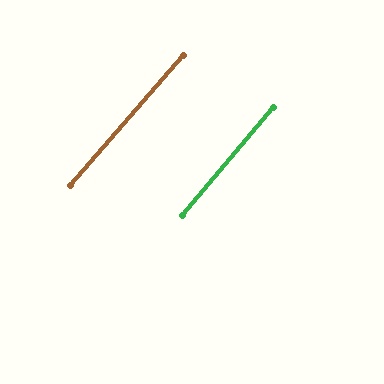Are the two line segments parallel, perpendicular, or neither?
Parallel — their directions differ by only 0.9°.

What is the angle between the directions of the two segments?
Approximately 1 degree.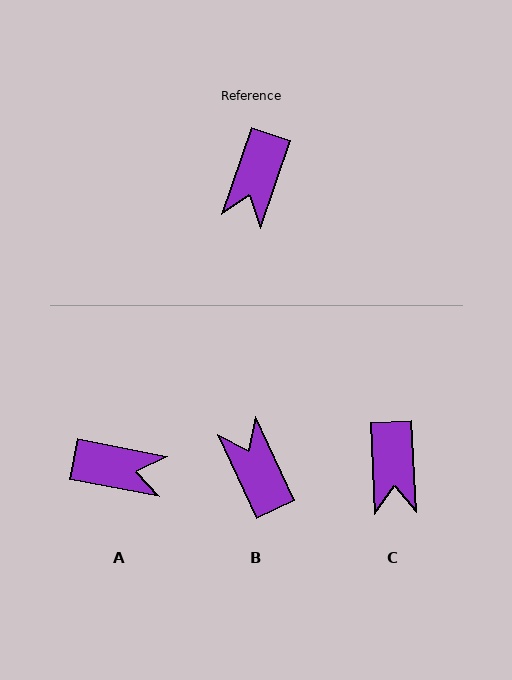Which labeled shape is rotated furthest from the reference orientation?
B, about 136 degrees away.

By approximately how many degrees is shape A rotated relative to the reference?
Approximately 98 degrees counter-clockwise.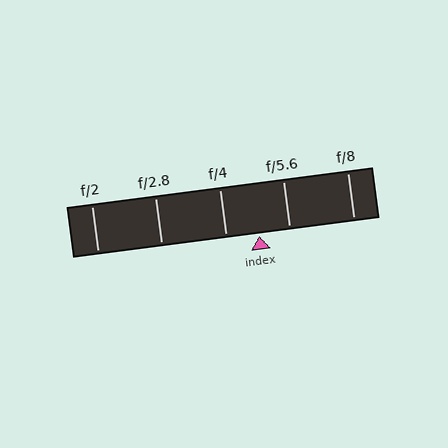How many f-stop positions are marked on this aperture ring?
There are 5 f-stop positions marked.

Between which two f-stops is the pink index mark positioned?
The index mark is between f/4 and f/5.6.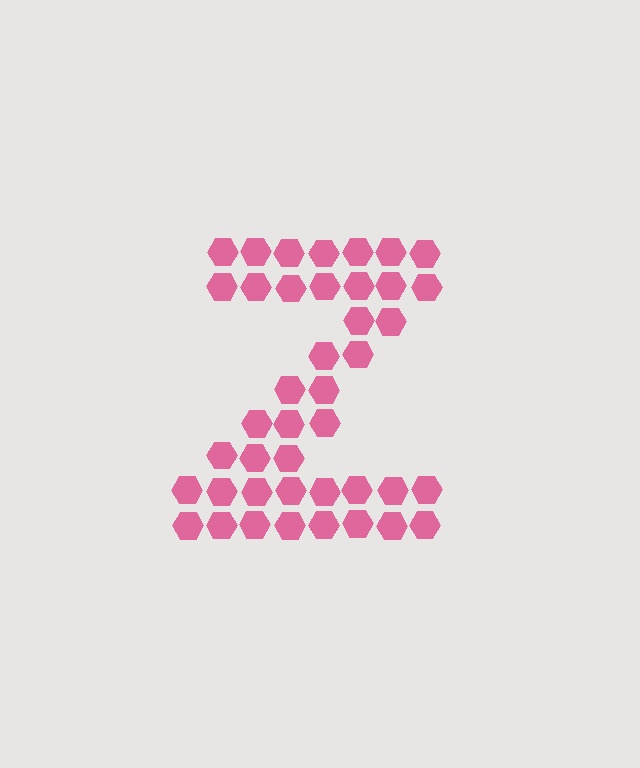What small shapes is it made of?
It is made of small hexagons.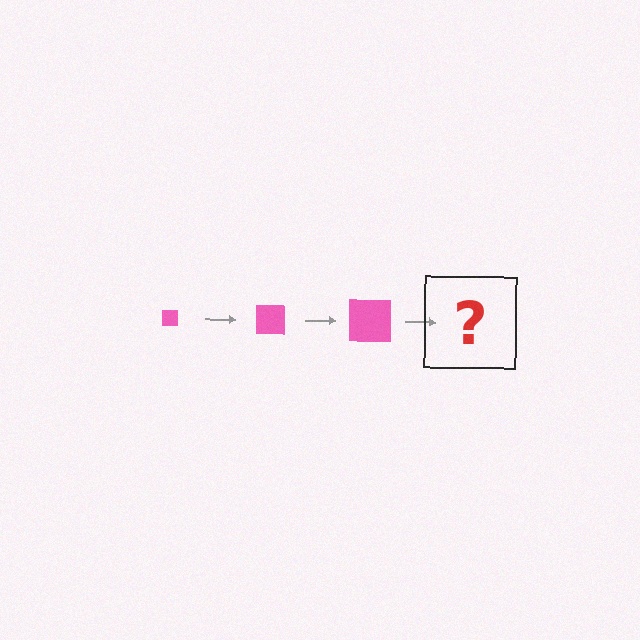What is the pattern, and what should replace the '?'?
The pattern is that the square gets progressively larger each step. The '?' should be a pink square, larger than the previous one.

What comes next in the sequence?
The next element should be a pink square, larger than the previous one.